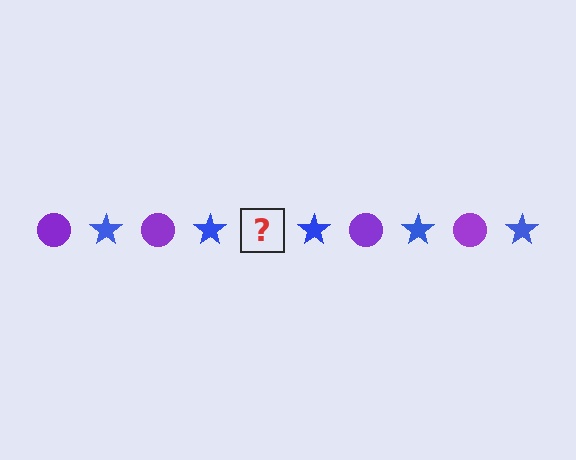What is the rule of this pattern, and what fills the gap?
The rule is that the pattern alternates between purple circle and blue star. The gap should be filled with a purple circle.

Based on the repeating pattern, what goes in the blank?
The blank should be a purple circle.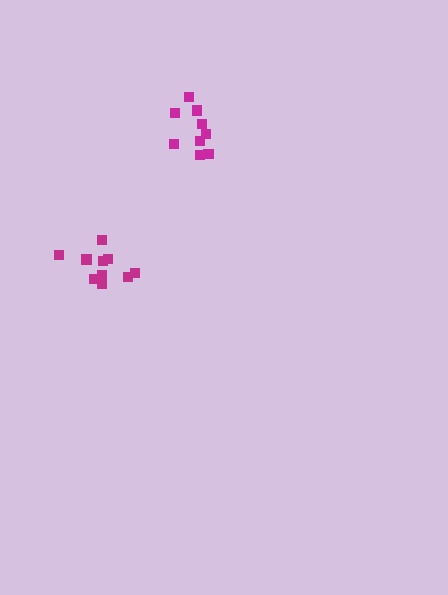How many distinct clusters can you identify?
There are 2 distinct clusters.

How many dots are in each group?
Group 1: 10 dots, Group 2: 9 dots (19 total).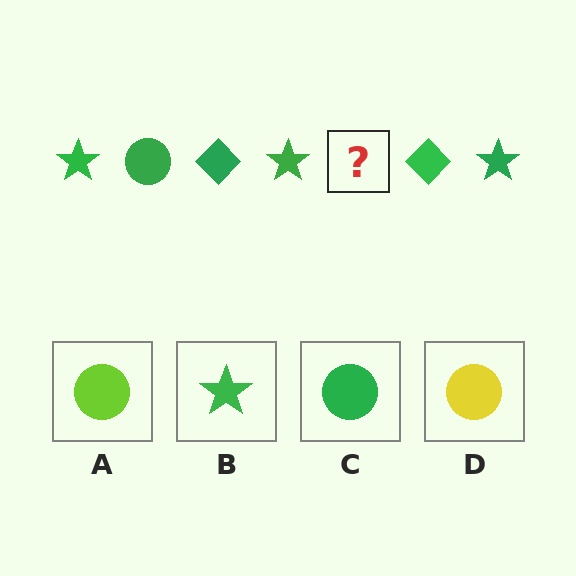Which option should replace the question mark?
Option C.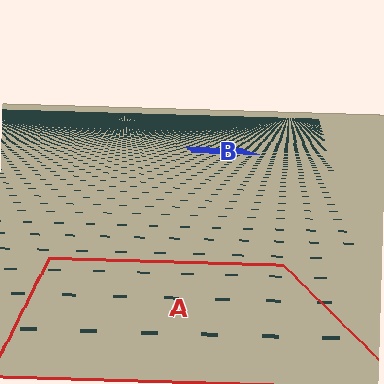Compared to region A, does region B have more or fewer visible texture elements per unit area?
Region B has more texture elements per unit area — they are packed more densely because it is farther away.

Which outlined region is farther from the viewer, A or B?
Region B is farther from the viewer — the texture elements inside it appear smaller and more densely packed.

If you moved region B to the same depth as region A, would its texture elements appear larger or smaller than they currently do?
They would appear larger. At a closer depth, the same texture elements are projected at a bigger on-screen size.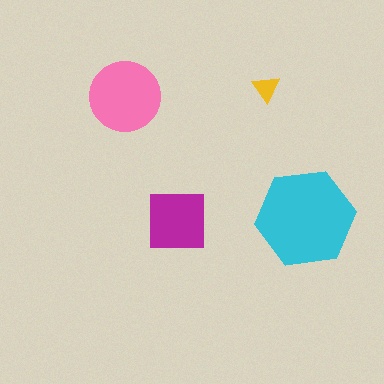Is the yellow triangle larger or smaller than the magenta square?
Smaller.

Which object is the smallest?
The yellow triangle.